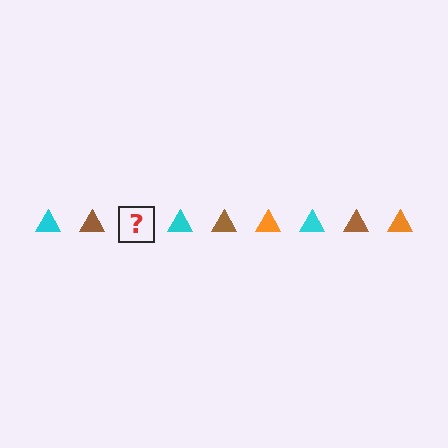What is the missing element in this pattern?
The missing element is an orange triangle.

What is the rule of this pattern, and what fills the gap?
The rule is that the pattern cycles through cyan, brown, orange triangles. The gap should be filled with an orange triangle.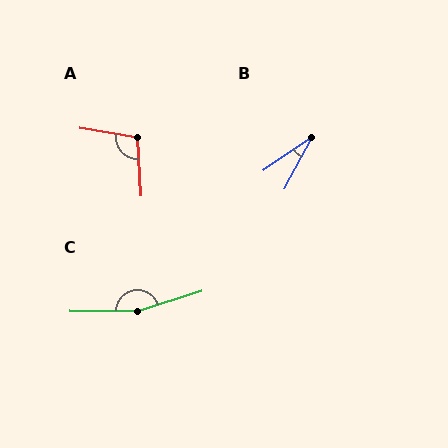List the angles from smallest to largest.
B (28°), A (102°), C (162°).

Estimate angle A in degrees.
Approximately 102 degrees.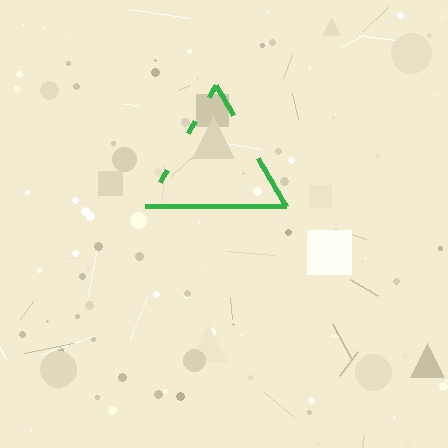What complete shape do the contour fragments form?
The contour fragments form a triangle.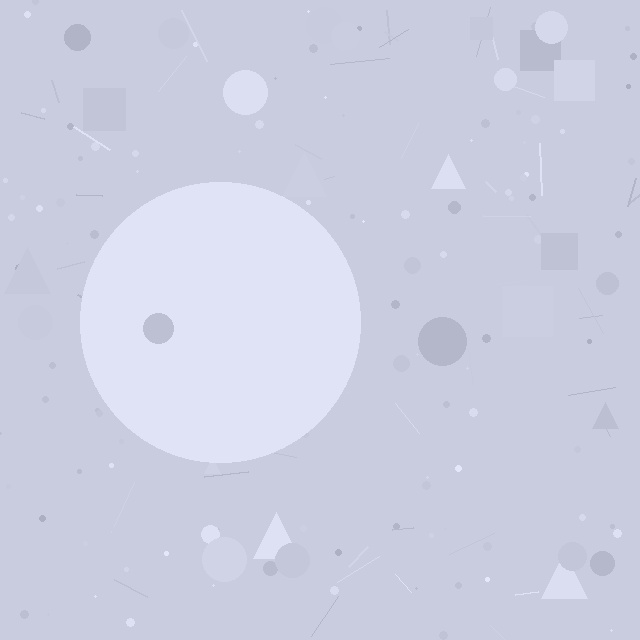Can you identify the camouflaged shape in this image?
The camouflaged shape is a circle.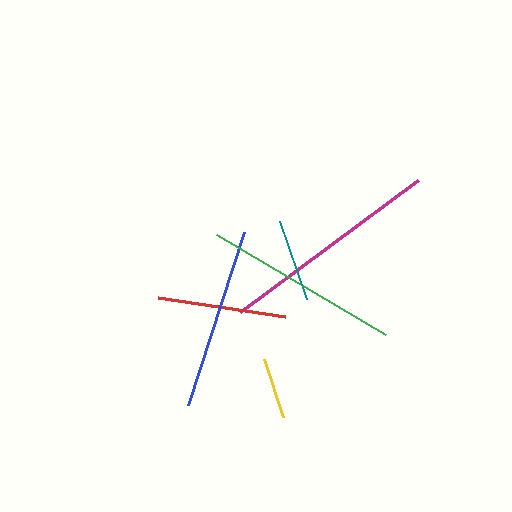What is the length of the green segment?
The green segment is approximately 197 pixels long.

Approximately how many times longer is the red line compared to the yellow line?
The red line is approximately 2.1 times the length of the yellow line.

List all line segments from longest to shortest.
From longest to shortest: magenta, green, blue, red, teal, yellow.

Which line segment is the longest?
The magenta line is the longest at approximately 221 pixels.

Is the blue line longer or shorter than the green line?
The green line is longer than the blue line.